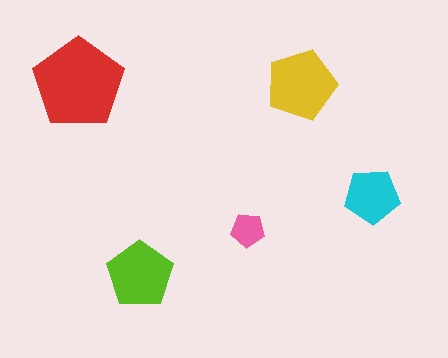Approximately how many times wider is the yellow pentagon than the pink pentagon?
About 2 times wider.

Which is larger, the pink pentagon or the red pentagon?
The red one.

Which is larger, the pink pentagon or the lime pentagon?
The lime one.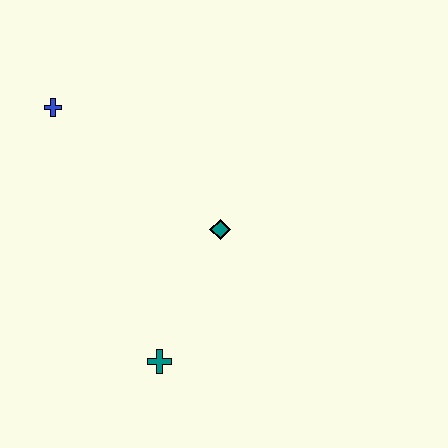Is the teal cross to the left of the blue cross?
No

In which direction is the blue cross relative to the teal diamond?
The blue cross is to the left of the teal diamond.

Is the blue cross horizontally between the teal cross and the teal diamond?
No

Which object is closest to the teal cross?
The teal diamond is closest to the teal cross.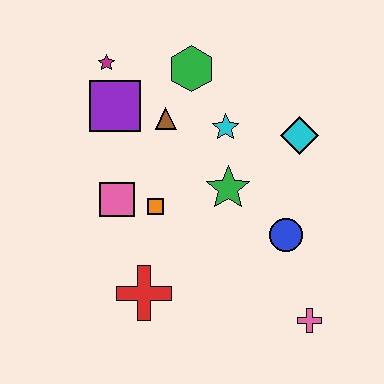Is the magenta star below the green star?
No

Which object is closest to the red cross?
The orange square is closest to the red cross.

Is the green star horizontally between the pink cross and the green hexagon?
Yes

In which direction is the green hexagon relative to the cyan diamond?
The green hexagon is to the left of the cyan diamond.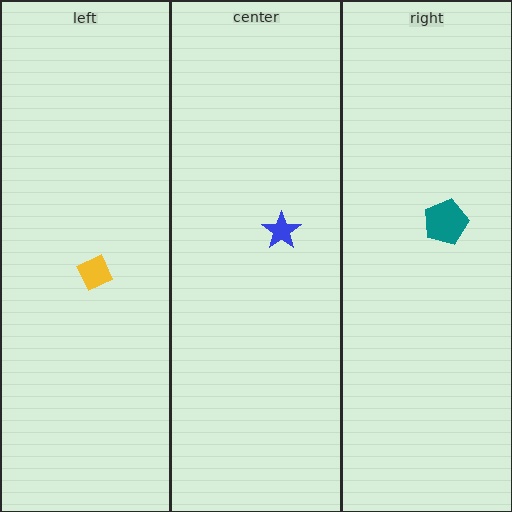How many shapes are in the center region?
1.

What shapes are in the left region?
The yellow diamond.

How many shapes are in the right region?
1.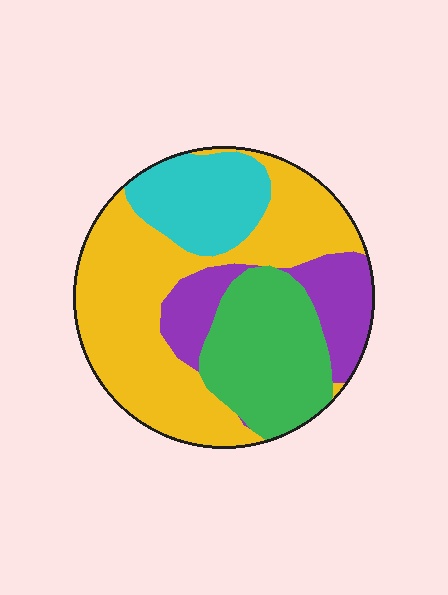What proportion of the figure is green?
Green takes up between a sixth and a third of the figure.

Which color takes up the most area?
Yellow, at roughly 45%.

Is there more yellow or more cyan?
Yellow.